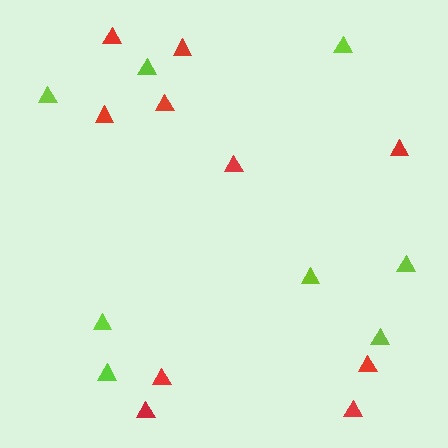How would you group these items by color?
There are 2 groups: one group of lime triangles (8) and one group of red triangles (10).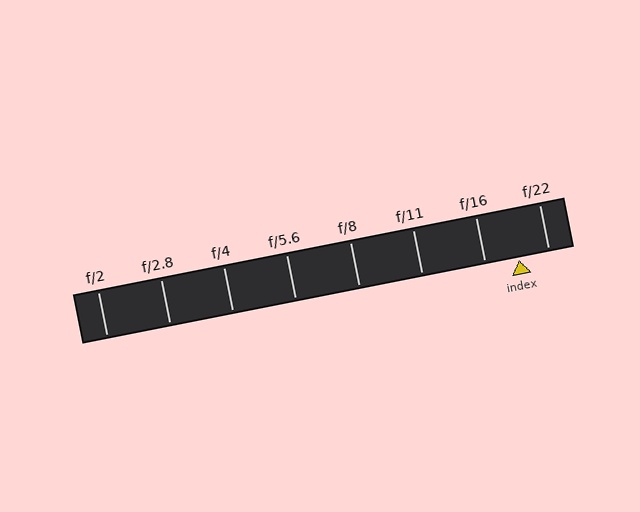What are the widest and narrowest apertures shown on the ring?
The widest aperture shown is f/2 and the narrowest is f/22.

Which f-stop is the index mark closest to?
The index mark is closest to f/22.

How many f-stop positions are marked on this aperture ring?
There are 8 f-stop positions marked.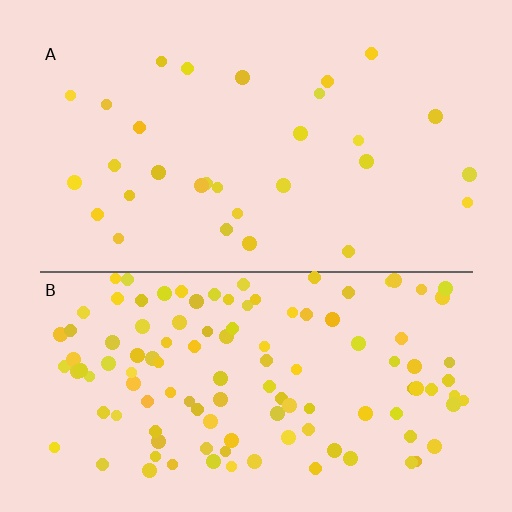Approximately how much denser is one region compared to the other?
Approximately 3.9× — region B over region A.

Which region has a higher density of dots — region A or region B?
B (the bottom).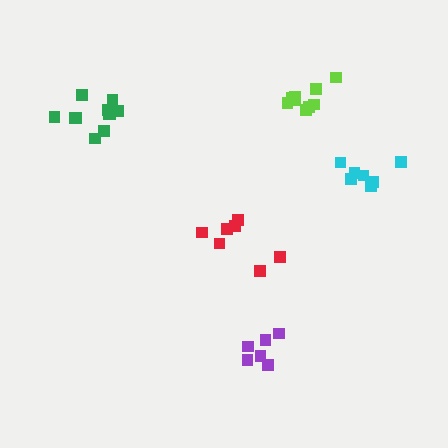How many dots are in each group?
Group 1: 6 dots, Group 2: 7 dots, Group 3: 11 dots, Group 4: 9 dots, Group 5: 7 dots (40 total).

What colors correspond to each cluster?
The clusters are colored: purple, red, green, lime, cyan.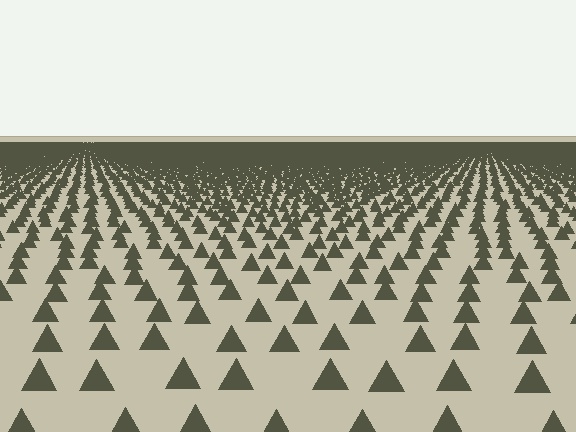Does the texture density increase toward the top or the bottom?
Density increases toward the top.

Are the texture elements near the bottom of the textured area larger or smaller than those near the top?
Larger. Near the bottom, elements are closer to the viewer and appear at a bigger on-screen size.